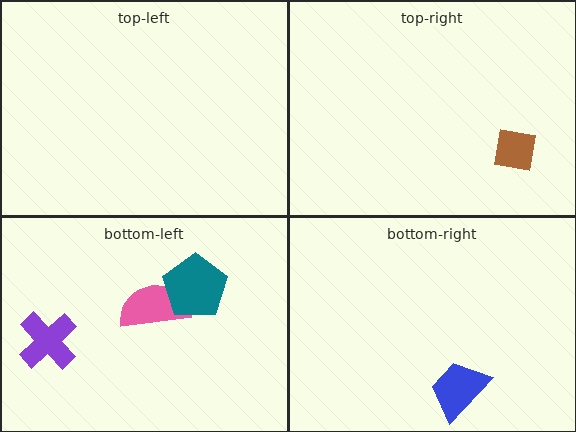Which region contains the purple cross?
The bottom-left region.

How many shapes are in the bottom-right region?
1.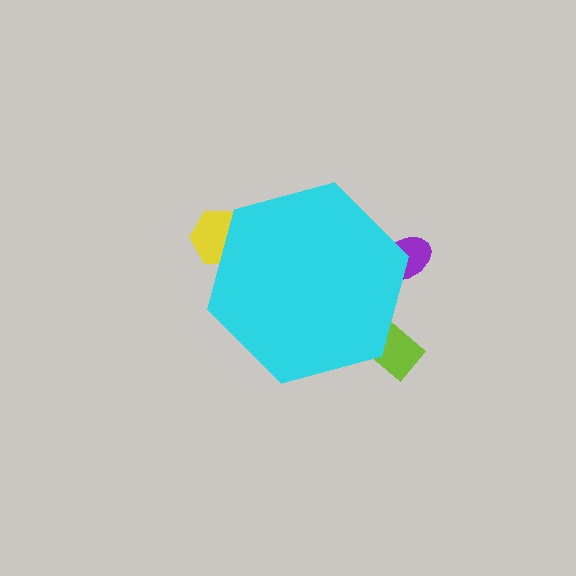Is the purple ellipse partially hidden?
Yes, the purple ellipse is partially hidden behind the cyan hexagon.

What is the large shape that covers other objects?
A cyan hexagon.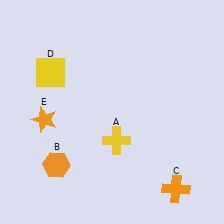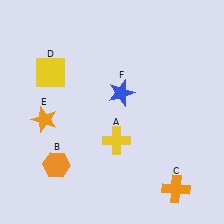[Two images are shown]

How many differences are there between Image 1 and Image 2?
There is 1 difference between the two images.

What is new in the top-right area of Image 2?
A blue star (F) was added in the top-right area of Image 2.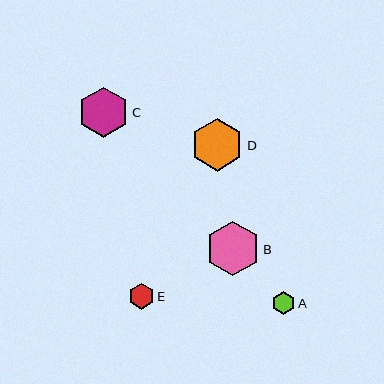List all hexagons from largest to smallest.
From largest to smallest: B, D, C, E, A.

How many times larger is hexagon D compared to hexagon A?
Hexagon D is approximately 2.2 times the size of hexagon A.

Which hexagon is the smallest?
Hexagon A is the smallest with a size of approximately 24 pixels.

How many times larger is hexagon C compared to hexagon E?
Hexagon C is approximately 2.0 times the size of hexagon E.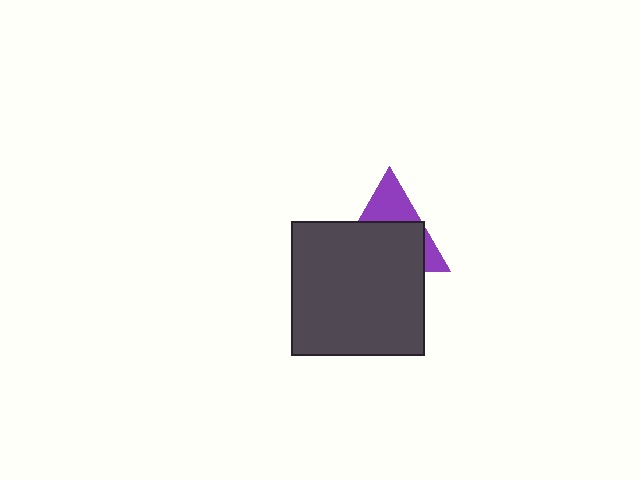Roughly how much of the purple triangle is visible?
A small part of it is visible (roughly 36%).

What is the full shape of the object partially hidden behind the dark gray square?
The partially hidden object is a purple triangle.